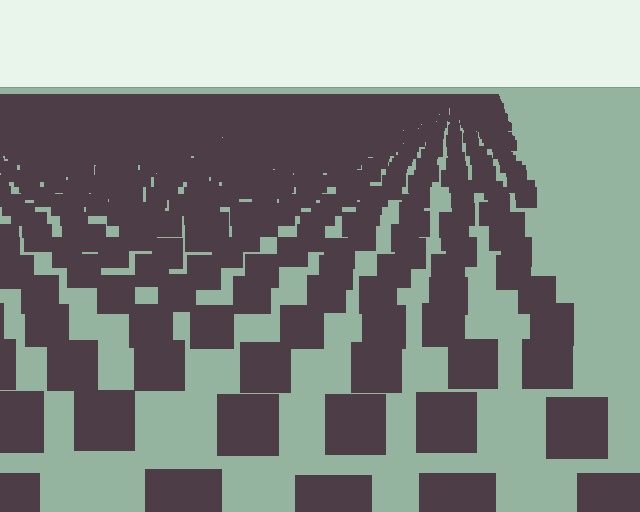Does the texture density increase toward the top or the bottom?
Density increases toward the top.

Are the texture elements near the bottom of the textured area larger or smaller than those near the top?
Larger. Near the bottom, elements are closer to the viewer and appear at a bigger on-screen size.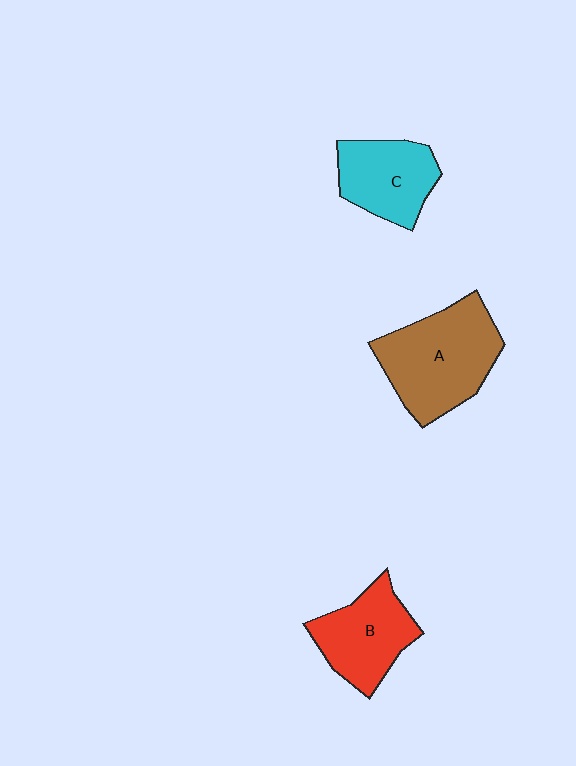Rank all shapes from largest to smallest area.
From largest to smallest: A (brown), B (red), C (cyan).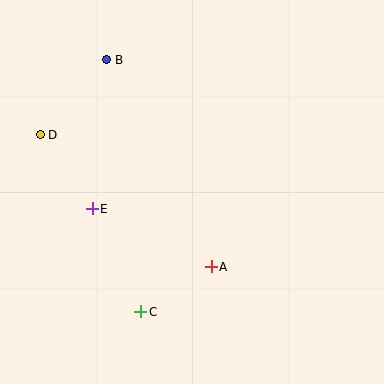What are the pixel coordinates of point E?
Point E is at (92, 209).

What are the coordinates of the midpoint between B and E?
The midpoint between B and E is at (99, 134).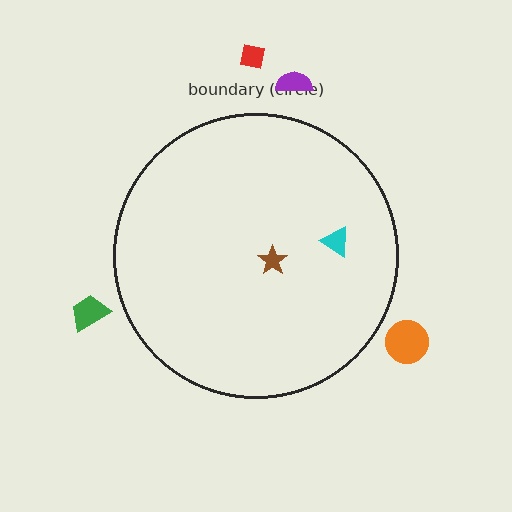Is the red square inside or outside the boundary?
Outside.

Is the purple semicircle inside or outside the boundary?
Outside.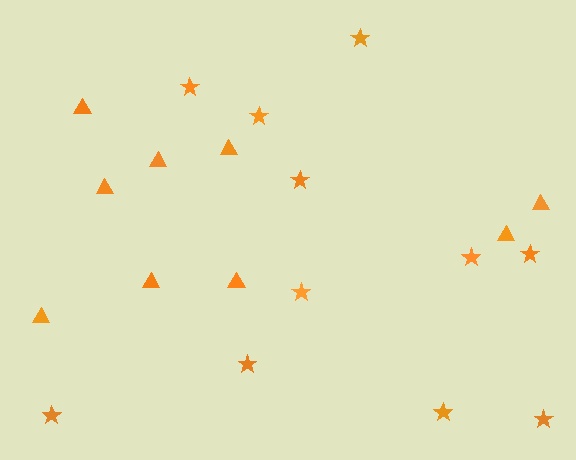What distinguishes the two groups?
There are 2 groups: one group of stars (11) and one group of triangles (9).